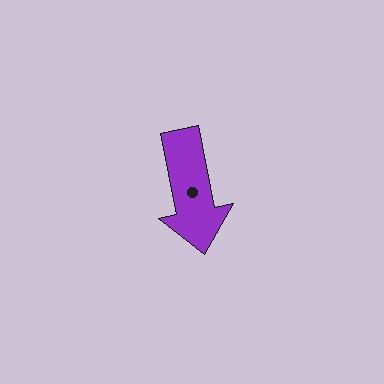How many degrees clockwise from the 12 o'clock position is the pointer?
Approximately 169 degrees.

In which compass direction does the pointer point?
South.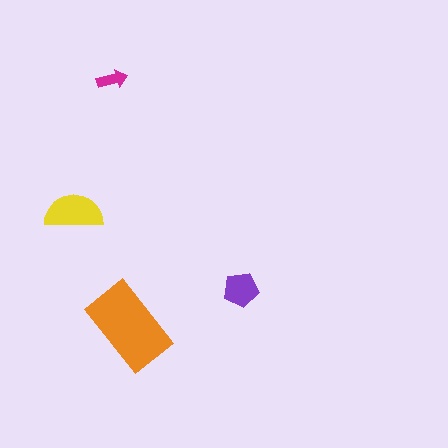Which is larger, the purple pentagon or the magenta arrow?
The purple pentagon.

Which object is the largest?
The orange rectangle.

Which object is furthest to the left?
The yellow semicircle is leftmost.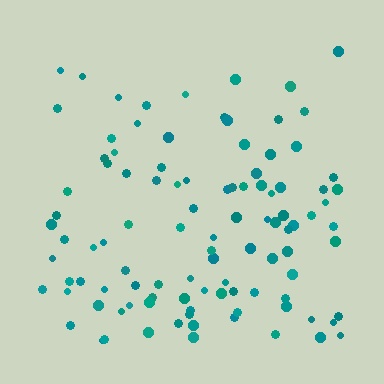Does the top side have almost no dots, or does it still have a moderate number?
Still a moderate number, just noticeably fewer than the bottom.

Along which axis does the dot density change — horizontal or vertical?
Vertical.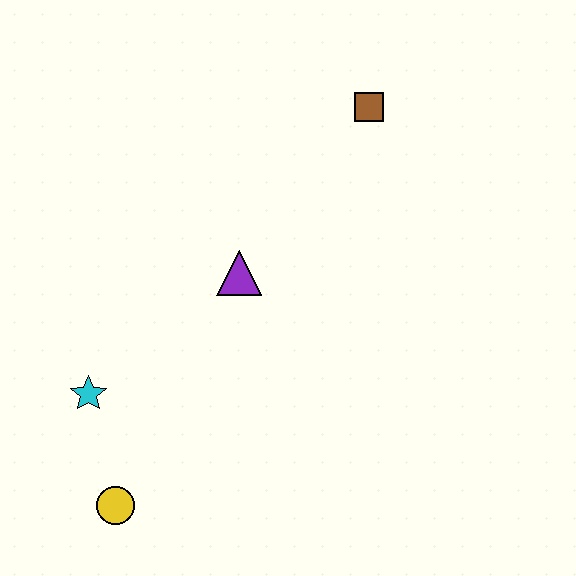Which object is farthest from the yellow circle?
The brown square is farthest from the yellow circle.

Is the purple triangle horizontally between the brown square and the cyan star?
Yes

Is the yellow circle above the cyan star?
No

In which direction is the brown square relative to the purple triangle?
The brown square is above the purple triangle.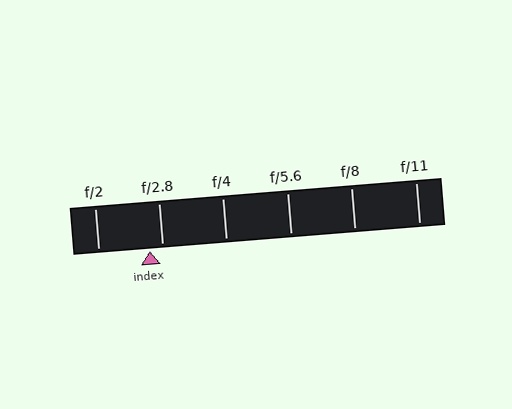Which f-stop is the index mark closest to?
The index mark is closest to f/2.8.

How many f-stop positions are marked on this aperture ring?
There are 6 f-stop positions marked.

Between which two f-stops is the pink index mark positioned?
The index mark is between f/2 and f/2.8.